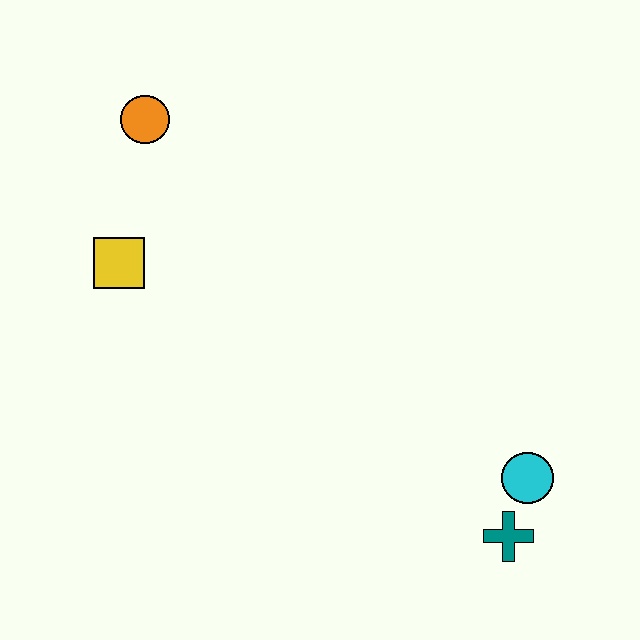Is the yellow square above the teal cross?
Yes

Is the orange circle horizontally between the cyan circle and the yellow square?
Yes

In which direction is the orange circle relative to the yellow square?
The orange circle is above the yellow square.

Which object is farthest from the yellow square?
The teal cross is farthest from the yellow square.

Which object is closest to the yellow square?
The orange circle is closest to the yellow square.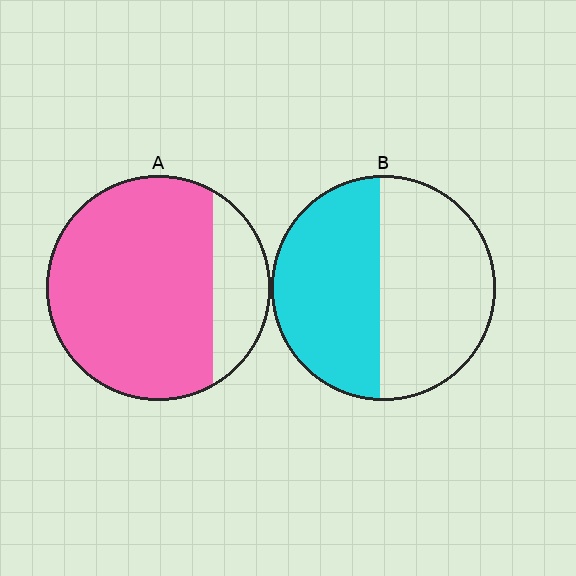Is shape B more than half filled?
Roughly half.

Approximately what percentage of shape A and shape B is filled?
A is approximately 80% and B is approximately 50%.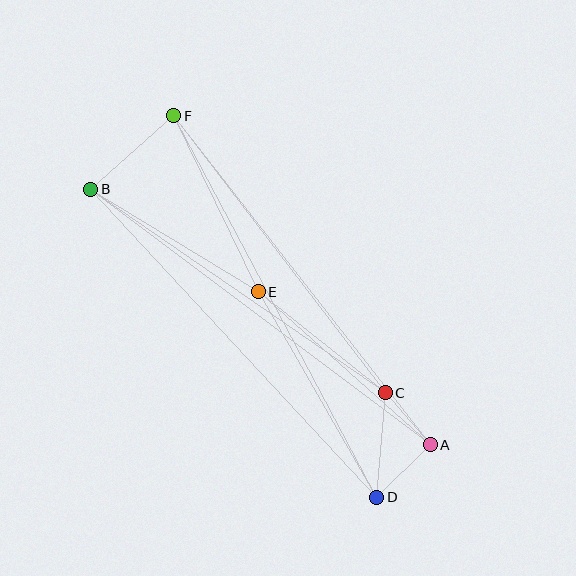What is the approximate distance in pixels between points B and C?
The distance between B and C is approximately 359 pixels.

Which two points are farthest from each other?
Points D and F are farthest from each other.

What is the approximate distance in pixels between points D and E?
The distance between D and E is approximately 237 pixels.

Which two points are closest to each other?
Points A and C are closest to each other.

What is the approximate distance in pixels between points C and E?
The distance between C and E is approximately 163 pixels.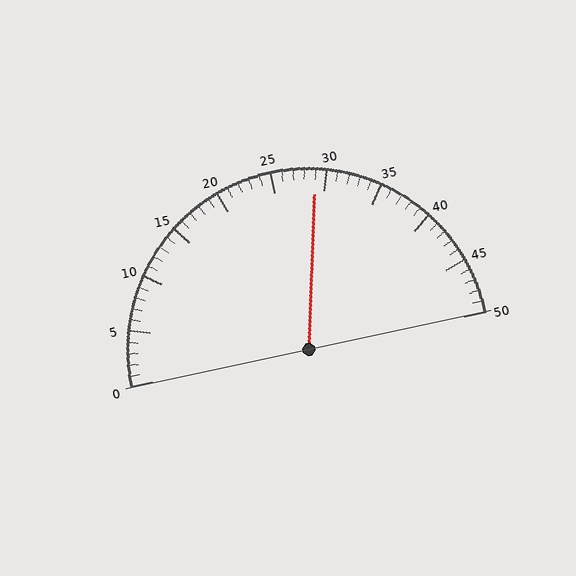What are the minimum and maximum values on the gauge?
The gauge ranges from 0 to 50.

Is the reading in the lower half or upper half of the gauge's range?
The reading is in the upper half of the range (0 to 50).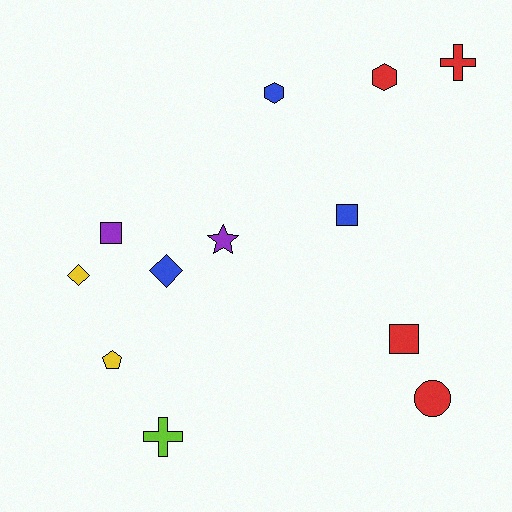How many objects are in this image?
There are 12 objects.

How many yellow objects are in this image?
There are 2 yellow objects.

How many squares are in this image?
There are 3 squares.